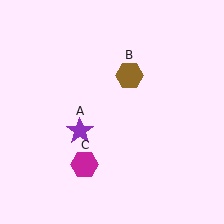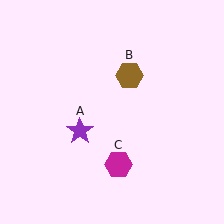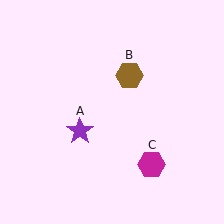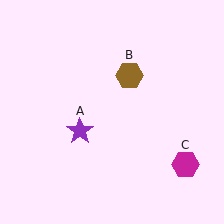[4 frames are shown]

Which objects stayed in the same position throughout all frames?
Purple star (object A) and brown hexagon (object B) remained stationary.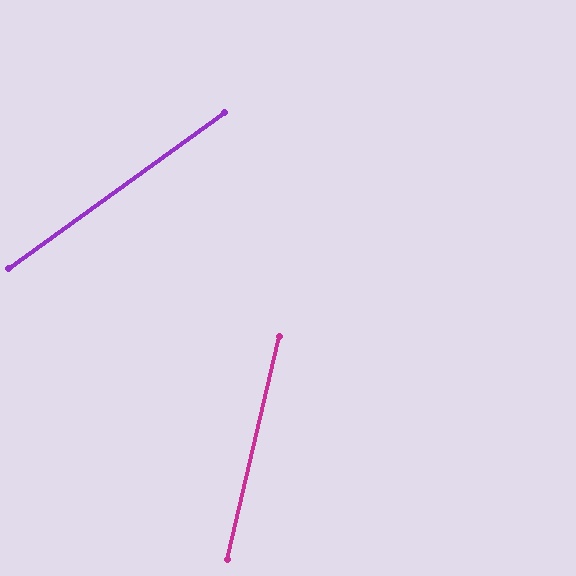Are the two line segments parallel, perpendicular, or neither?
Neither parallel nor perpendicular — they differ by about 41°.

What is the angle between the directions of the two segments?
Approximately 41 degrees.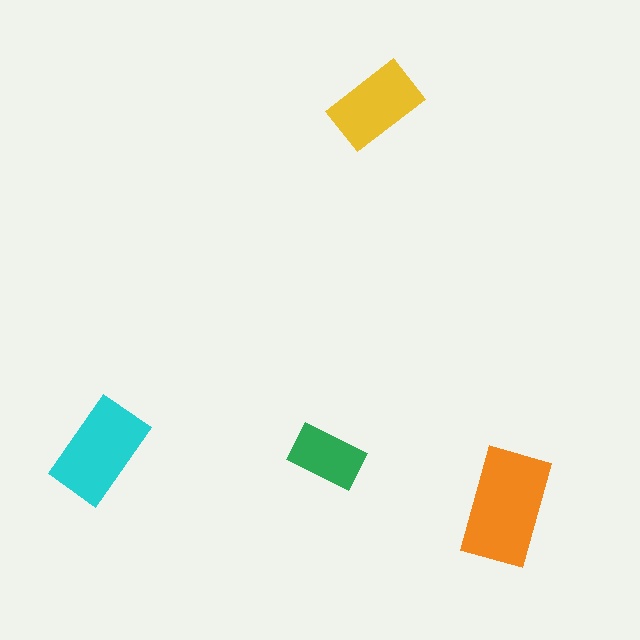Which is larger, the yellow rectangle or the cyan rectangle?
The cyan one.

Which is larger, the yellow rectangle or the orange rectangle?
The orange one.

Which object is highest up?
The yellow rectangle is topmost.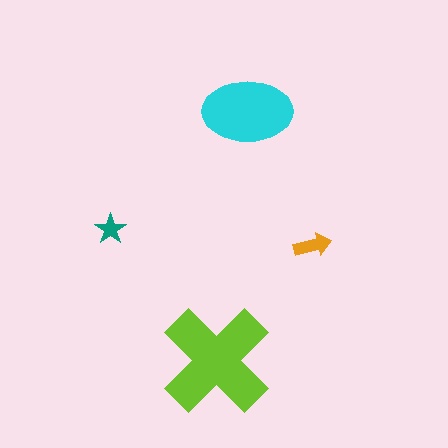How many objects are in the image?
There are 4 objects in the image.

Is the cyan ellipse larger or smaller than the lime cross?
Smaller.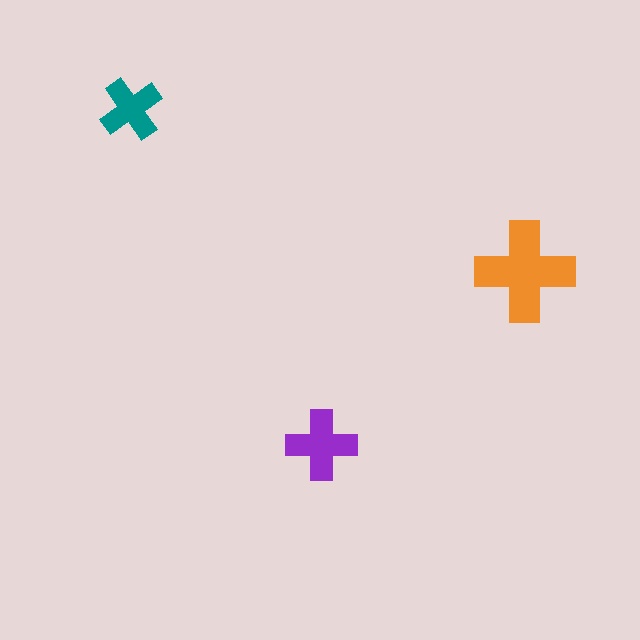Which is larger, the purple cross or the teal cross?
The purple one.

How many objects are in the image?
There are 3 objects in the image.